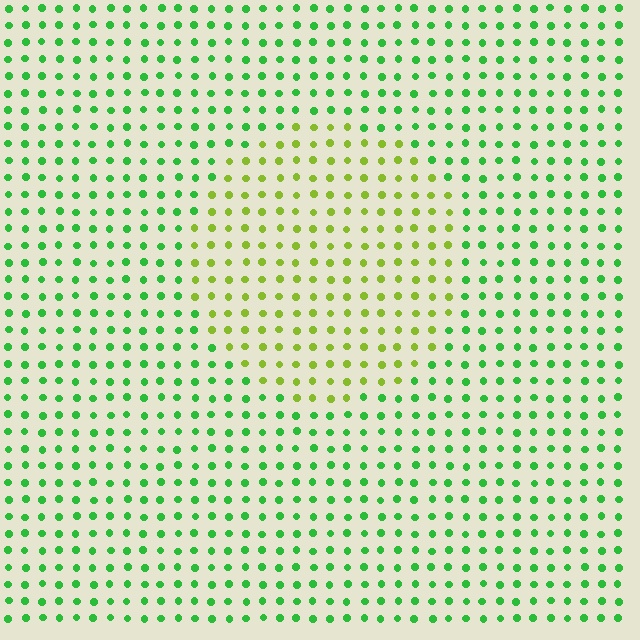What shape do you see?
I see a circle.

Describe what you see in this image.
The image is filled with small green elements in a uniform arrangement. A circle-shaped region is visible where the elements are tinted to a slightly different hue, forming a subtle color boundary.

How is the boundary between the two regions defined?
The boundary is defined purely by a slight shift in hue (about 44 degrees). Spacing, size, and orientation are identical on both sides.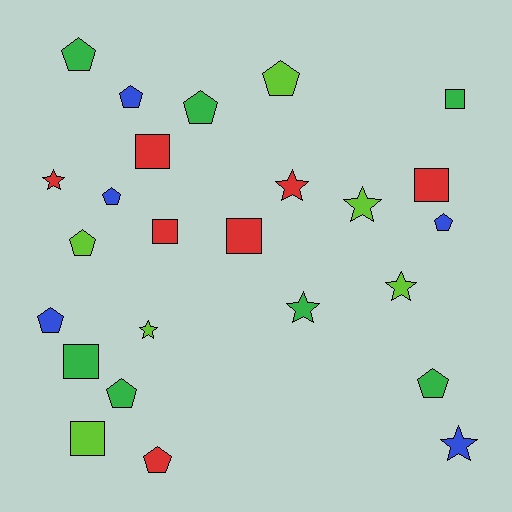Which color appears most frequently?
Green, with 7 objects.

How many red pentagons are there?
There is 1 red pentagon.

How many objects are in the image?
There are 25 objects.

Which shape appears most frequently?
Pentagon, with 11 objects.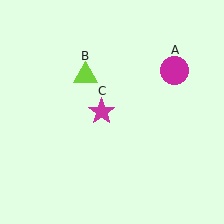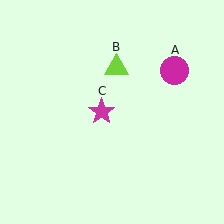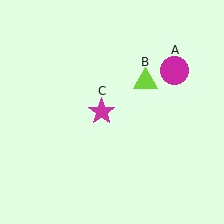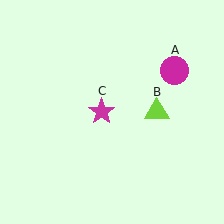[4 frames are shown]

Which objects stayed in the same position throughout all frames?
Magenta circle (object A) and magenta star (object C) remained stationary.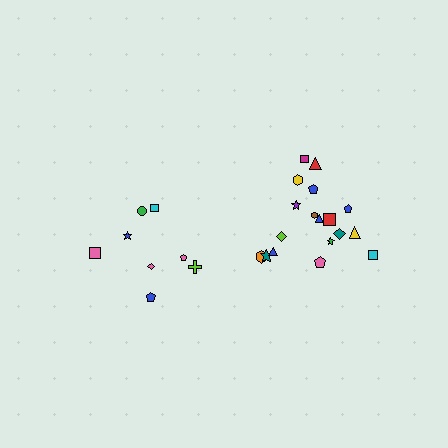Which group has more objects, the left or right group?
The right group.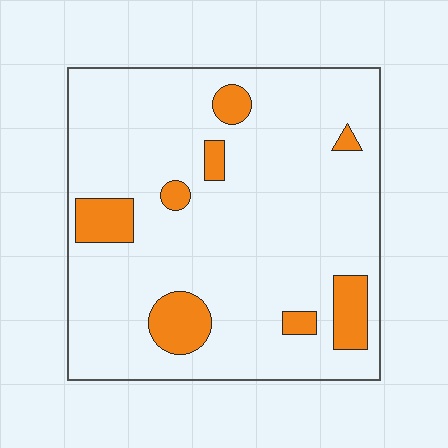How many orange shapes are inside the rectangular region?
8.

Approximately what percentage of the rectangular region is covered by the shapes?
Approximately 15%.